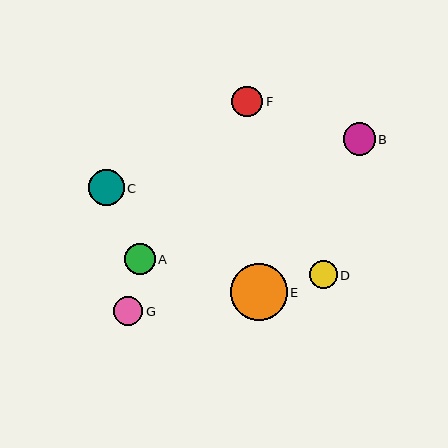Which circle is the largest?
Circle E is the largest with a size of approximately 57 pixels.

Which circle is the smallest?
Circle D is the smallest with a size of approximately 28 pixels.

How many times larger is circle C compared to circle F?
Circle C is approximately 1.2 times the size of circle F.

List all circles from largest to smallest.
From largest to smallest: E, C, B, F, A, G, D.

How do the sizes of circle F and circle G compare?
Circle F and circle G are approximately the same size.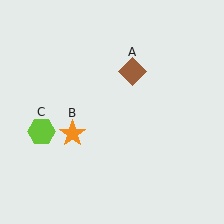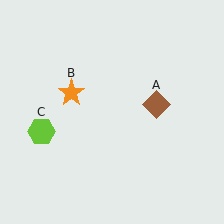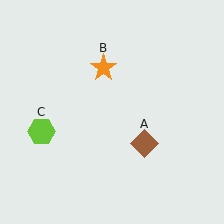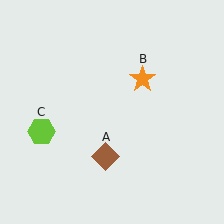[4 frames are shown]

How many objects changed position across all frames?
2 objects changed position: brown diamond (object A), orange star (object B).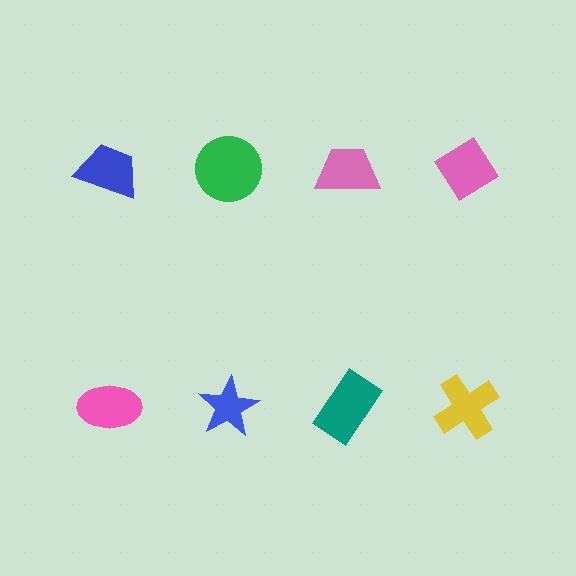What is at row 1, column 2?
A green circle.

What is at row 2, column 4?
A yellow cross.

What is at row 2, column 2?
A blue star.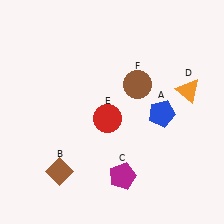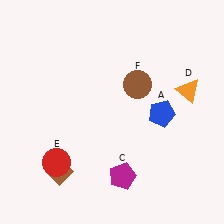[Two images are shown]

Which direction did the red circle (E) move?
The red circle (E) moved left.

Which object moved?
The red circle (E) moved left.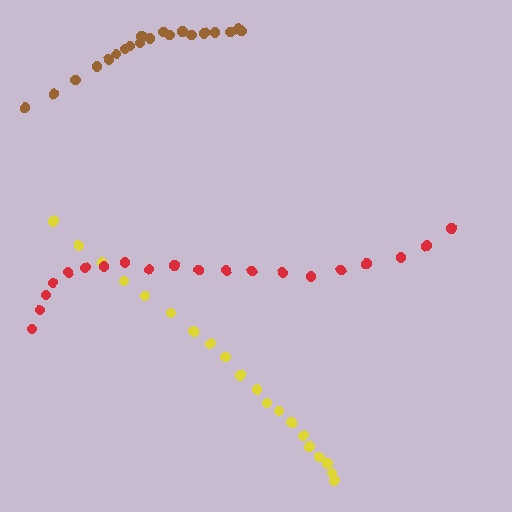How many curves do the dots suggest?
There are 3 distinct paths.